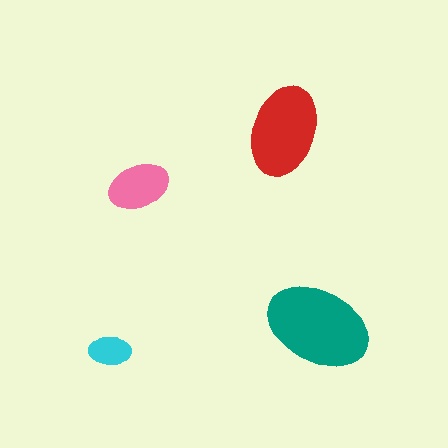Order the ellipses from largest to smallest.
the teal one, the red one, the pink one, the cyan one.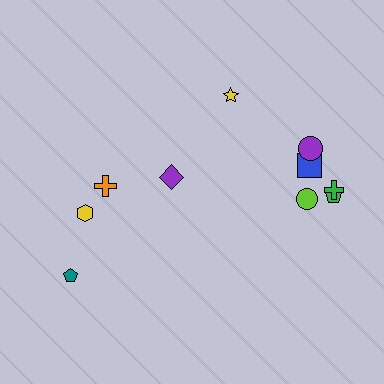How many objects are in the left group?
There are 4 objects.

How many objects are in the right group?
There are 6 objects.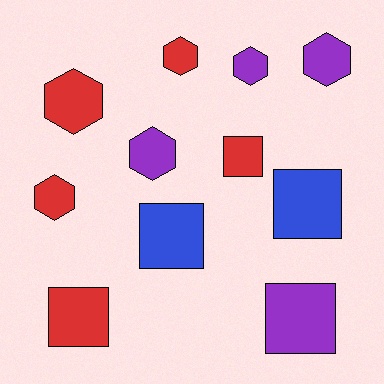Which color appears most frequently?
Red, with 5 objects.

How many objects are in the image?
There are 11 objects.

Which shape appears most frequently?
Hexagon, with 6 objects.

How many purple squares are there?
There is 1 purple square.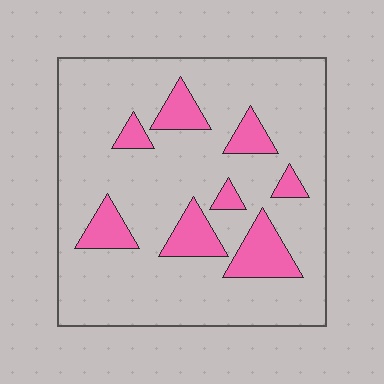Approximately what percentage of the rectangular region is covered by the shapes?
Approximately 15%.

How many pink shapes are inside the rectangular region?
8.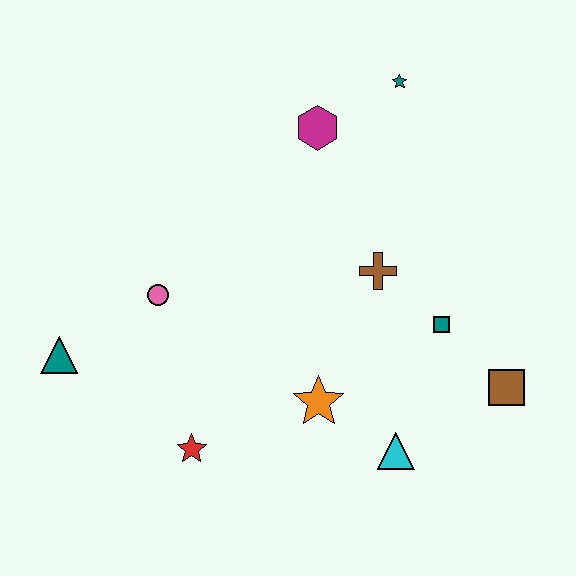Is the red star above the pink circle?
No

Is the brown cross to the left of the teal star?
Yes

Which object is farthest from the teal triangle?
The brown square is farthest from the teal triangle.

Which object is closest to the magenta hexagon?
The teal star is closest to the magenta hexagon.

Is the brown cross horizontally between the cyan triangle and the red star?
Yes